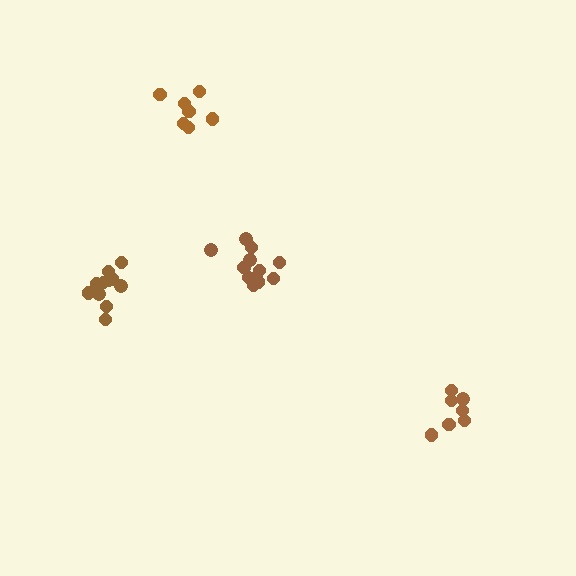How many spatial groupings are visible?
There are 4 spatial groupings.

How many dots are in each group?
Group 1: 12 dots, Group 2: 7 dots, Group 3: 11 dots, Group 4: 7 dots (37 total).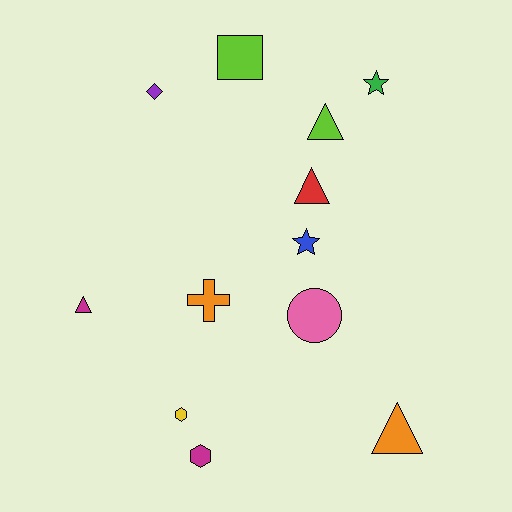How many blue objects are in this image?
There is 1 blue object.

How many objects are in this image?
There are 12 objects.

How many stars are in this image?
There are 2 stars.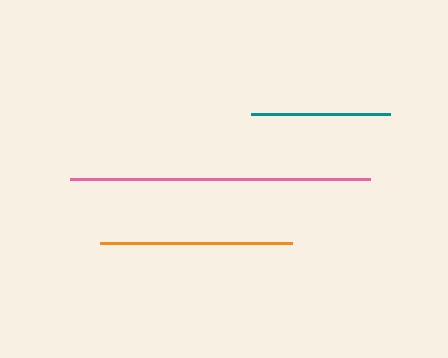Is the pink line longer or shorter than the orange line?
The pink line is longer than the orange line.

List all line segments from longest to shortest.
From longest to shortest: pink, orange, teal.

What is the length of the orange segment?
The orange segment is approximately 193 pixels long.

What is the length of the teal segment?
The teal segment is approximately 140 pixels long.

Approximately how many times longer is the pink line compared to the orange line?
The pink line is approximately 1.6 times the length of the orange line.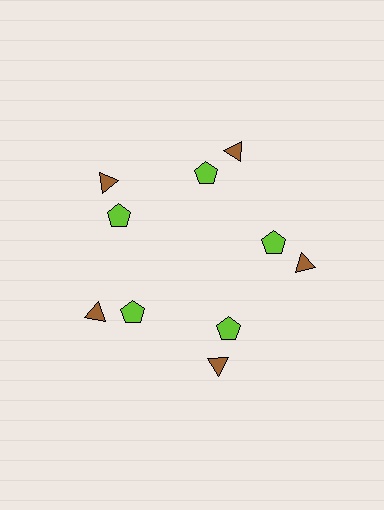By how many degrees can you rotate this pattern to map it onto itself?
The pattern maps onto itself every 72 degrees of rotation.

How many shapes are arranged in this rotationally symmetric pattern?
There are 10 shapes, arranged in 5 groups of 2.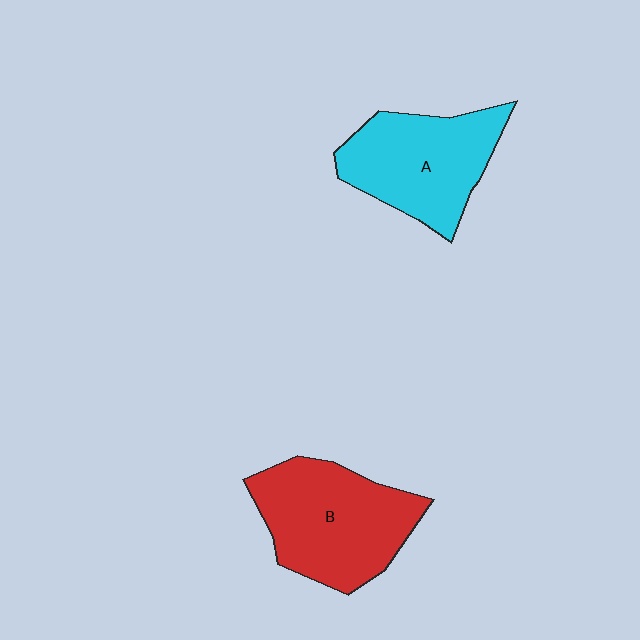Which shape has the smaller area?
Shape A (cyan).